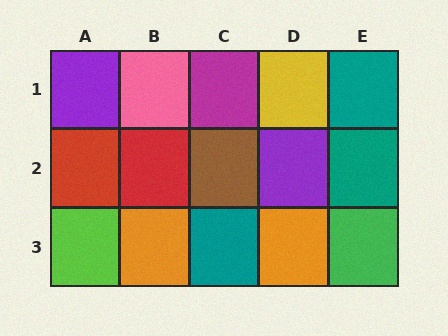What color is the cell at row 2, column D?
Purple.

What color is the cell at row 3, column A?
Lime.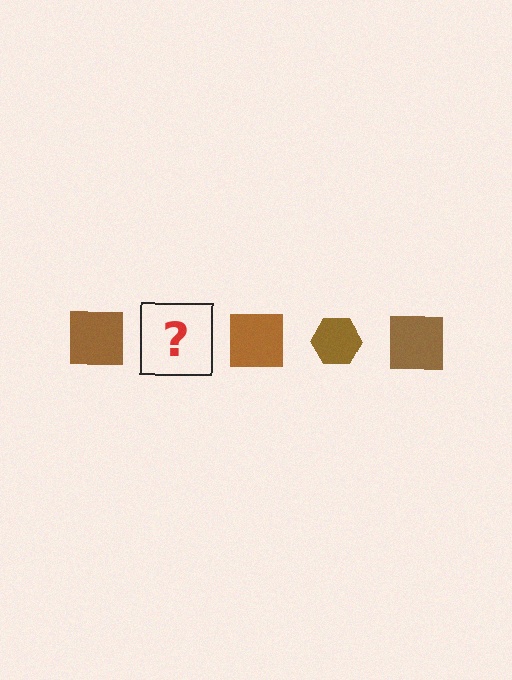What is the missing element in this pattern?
The missing element is a brown hexagon.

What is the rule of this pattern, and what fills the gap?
The rule is that the pattern cycles through square, hexagon shapes in brown. The gap should be filled with a brown hexagon.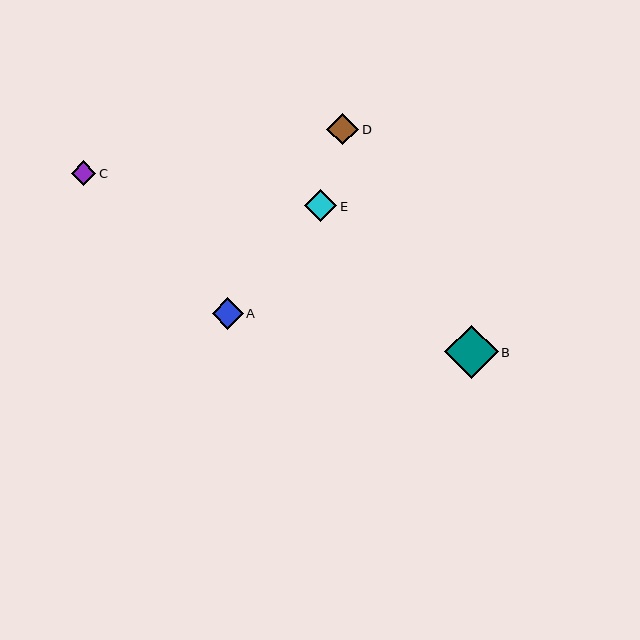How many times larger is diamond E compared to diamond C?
Diamond E is approximately 1.3 times the size of diamond C.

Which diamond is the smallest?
Diamond C is the smallest with a size of approximately 25 pixels.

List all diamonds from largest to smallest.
From largest to smallest: B, E, D, A, C.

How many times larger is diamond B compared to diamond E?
Diamond B is approximately 1.7 times the size of diamond E.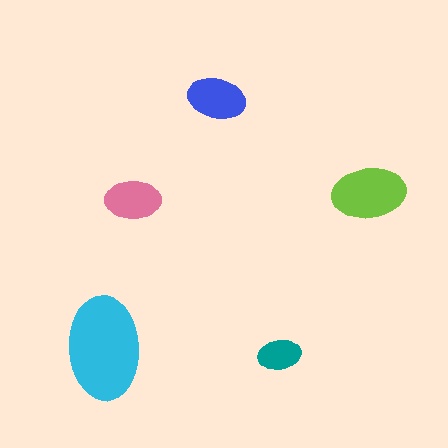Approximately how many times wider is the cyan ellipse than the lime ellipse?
About 1.5 times wider.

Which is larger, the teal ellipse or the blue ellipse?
The blue one.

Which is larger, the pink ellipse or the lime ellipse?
The lime one.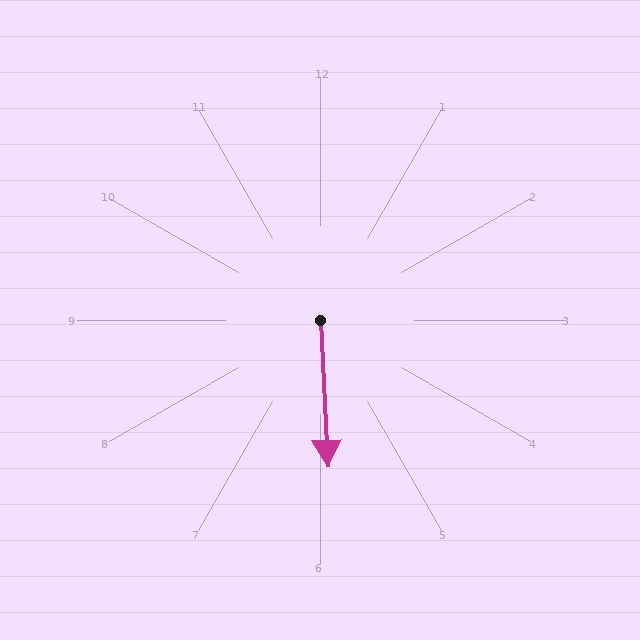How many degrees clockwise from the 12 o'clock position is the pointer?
Approximately 177 degrees.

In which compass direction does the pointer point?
South.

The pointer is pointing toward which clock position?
Roughly 6 o'clock.